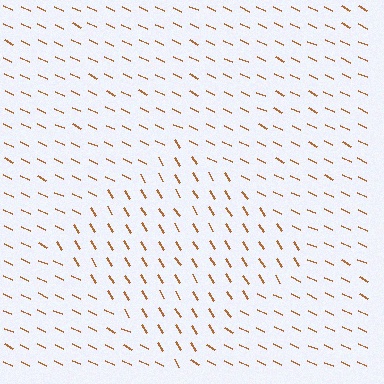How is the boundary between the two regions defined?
The boundary is defined purely by a change in line orientation (approximately 32 degrees difference). All lines are the same color and thickness.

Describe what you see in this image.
The image is filled with small brown line segments. A diamond region in the image has lines oriented differently from the surrounding lines, creating a visible texture boundary.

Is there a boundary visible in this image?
Yes, there is a texture boundary formed by a change in line orientation.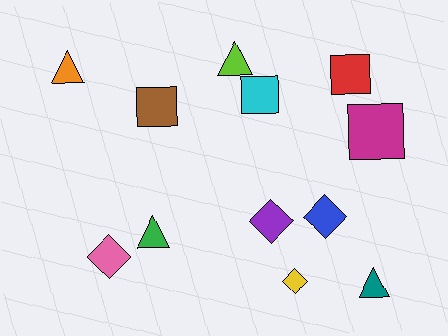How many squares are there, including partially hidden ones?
There are 4 squares.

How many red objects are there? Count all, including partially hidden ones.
There is 1 red object.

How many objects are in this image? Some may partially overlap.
There are 12 objects.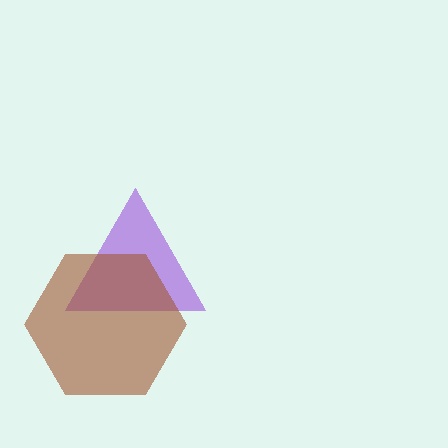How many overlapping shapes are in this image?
There are 2 overlapping shapes in the image.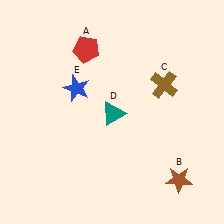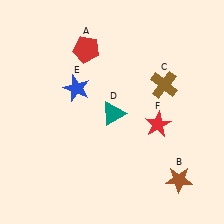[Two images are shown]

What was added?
A red star (F) was added in Image 2.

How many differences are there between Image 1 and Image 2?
There is 1 difference between the two images.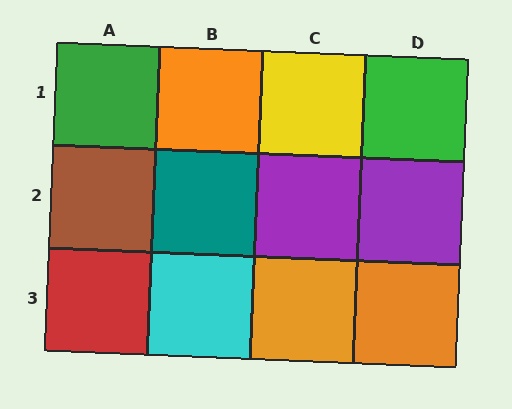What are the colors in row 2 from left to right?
Brown, teal, purple, purple.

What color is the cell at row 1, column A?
Green.